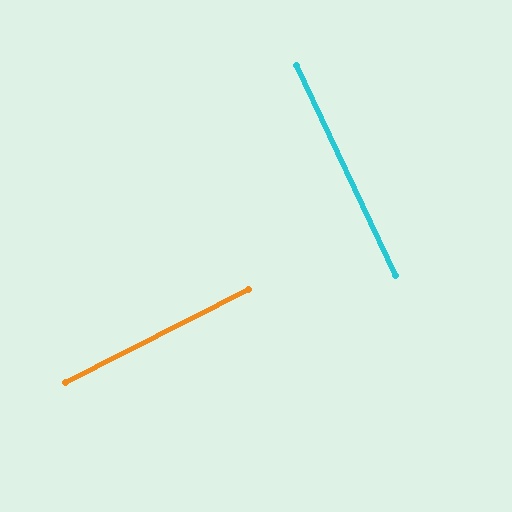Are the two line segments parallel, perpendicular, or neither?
Perpendicular — they meet at approximately 88°.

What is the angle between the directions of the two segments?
Approximately 88 degrees.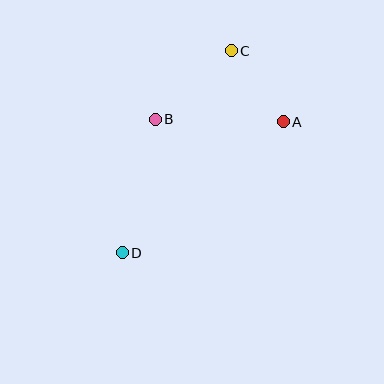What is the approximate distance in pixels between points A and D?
The distance between A and D is approximately 208 pixels.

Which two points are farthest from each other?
Points C and D are farthest from each other.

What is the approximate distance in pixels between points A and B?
The distance between A and B is approximately 128 pixels.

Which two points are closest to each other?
Points A and C are closest to each other.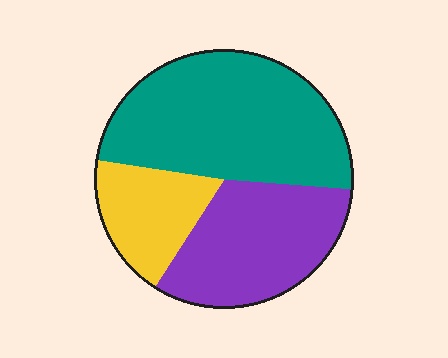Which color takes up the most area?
Teal, at roughly 50%.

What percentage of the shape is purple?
Purple covers roughly 35% of the shape.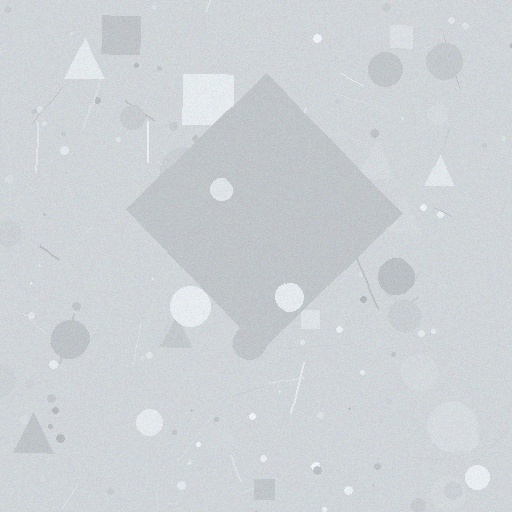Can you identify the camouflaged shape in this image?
The camouflaged shape is a diamond.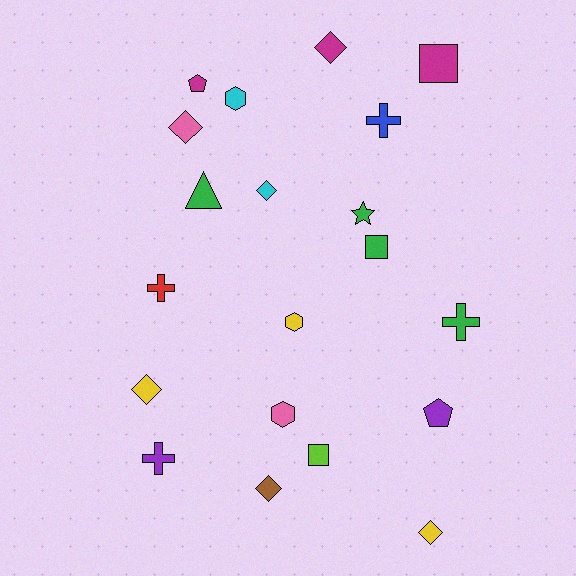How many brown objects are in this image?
There is 1 brown object.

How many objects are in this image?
There are 20 objects.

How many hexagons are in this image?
There are 3 hexagons.